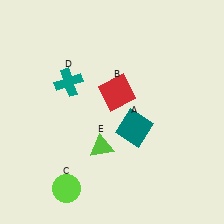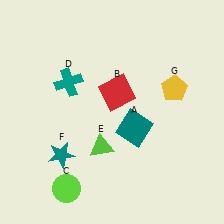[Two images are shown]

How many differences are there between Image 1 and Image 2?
There are 2 differences between the two images.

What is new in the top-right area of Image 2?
A yellow pentagon (G) was added in the top-right area of Image 2.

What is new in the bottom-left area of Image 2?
A teal star (F) was added in the bottom-left area of Image 2.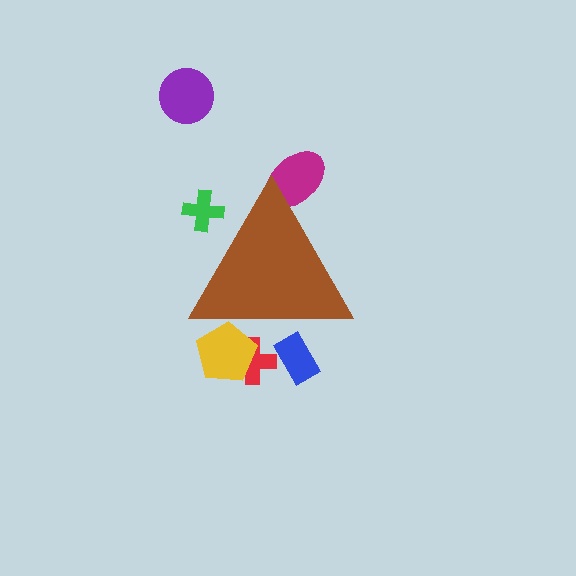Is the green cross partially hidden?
Yes, the green cross is partially hidden behind the brown triangle.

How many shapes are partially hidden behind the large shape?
5 shapes are partially hidden.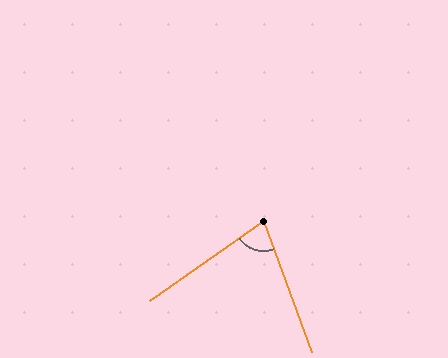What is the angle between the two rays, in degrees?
Approximately 75 degrees.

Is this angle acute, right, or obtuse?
It is acute.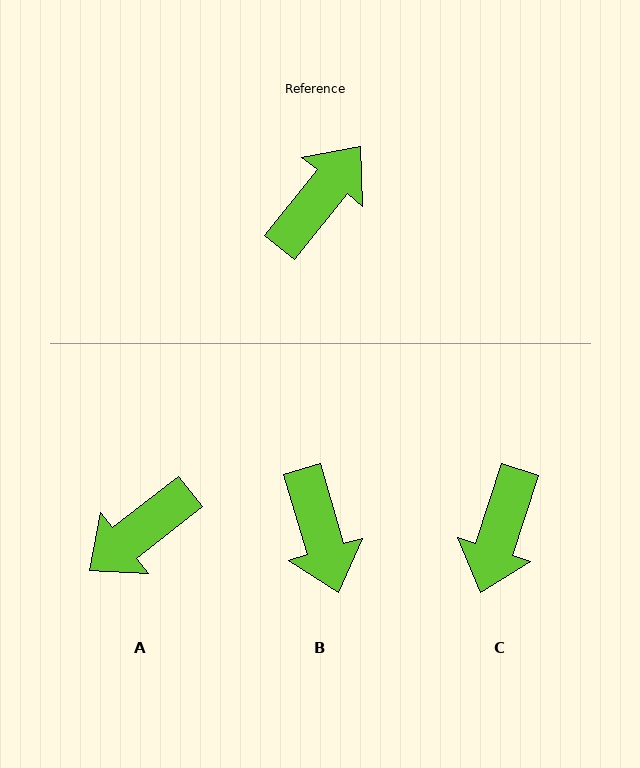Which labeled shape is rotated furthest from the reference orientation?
A, about 167 degrees away.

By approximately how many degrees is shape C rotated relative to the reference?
Approximately 159 degrees clockwise.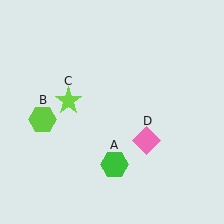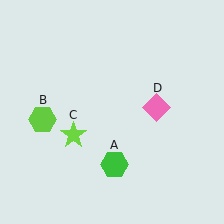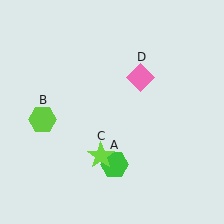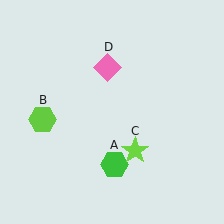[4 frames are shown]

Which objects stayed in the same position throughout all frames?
Green hexagon (object A) and lime hexagon (object B) remained stationary.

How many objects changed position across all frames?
2 objects changed position: lime star (object C), pink diamond (object D).